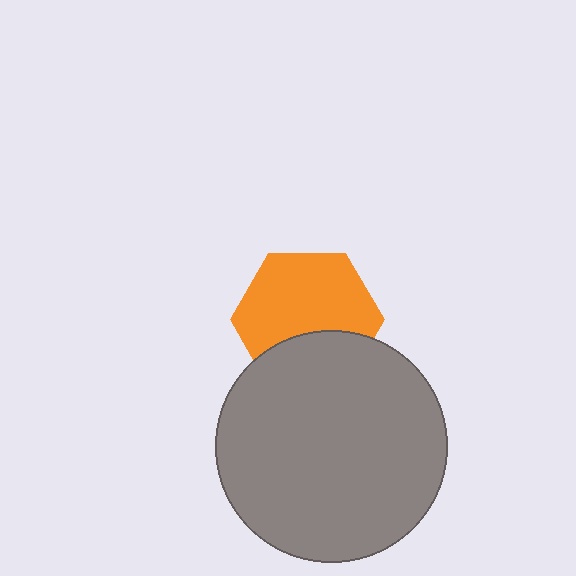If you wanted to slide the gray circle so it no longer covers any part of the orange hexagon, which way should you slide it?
Slide it down — that is the most direct way to separate the two shapes.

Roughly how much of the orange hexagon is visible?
Most of it is visible (roughly 67%).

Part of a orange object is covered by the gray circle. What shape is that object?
It is a hexagon.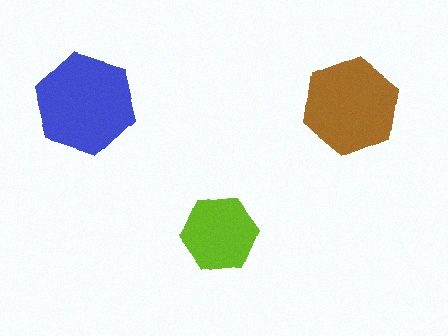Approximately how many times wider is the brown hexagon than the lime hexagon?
About 1.5 times wider.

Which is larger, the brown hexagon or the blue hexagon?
The blue one.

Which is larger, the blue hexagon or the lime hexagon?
The blue one.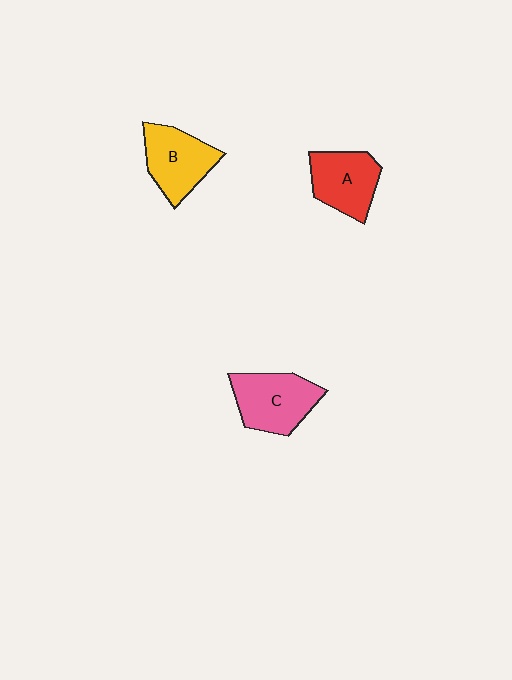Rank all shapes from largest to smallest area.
From largest to smallest: C (pink), B (yellow), A (red).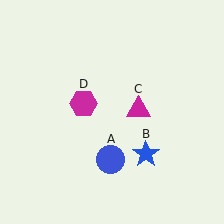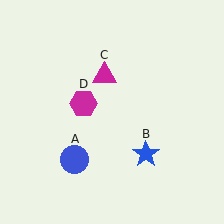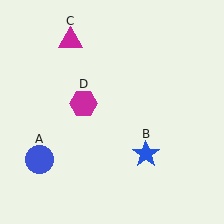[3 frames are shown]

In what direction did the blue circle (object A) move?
The blue circle (object A) moved left.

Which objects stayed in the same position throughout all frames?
Blue star (object B) and magenta hexagon (object D) remained stationary.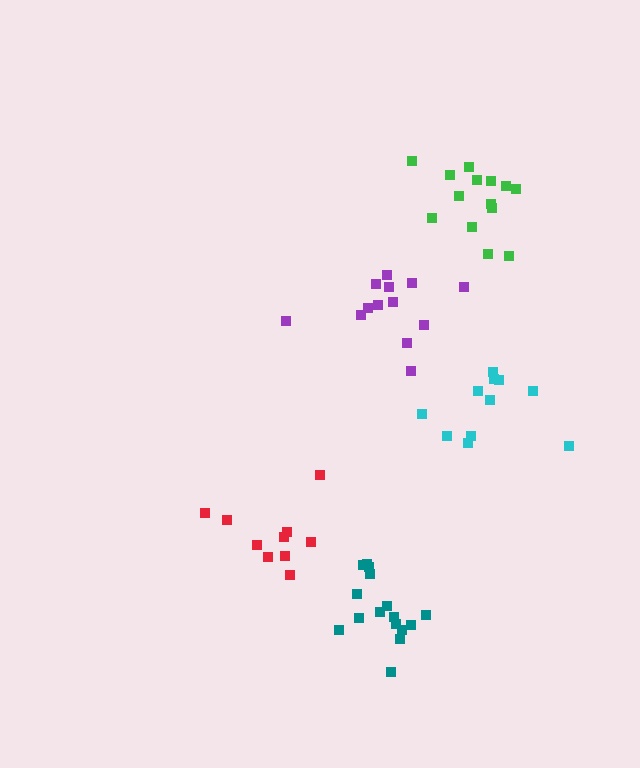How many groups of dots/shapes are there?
There are 5 groups.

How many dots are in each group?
Group 1: 14 dots, Group 2: 13 dots, Group 3: 16 dots, Group 4: 10 dots, Group 5: 11 dots (64 total).